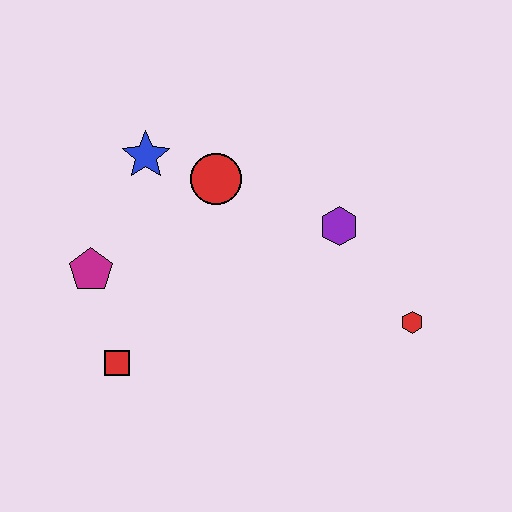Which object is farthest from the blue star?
The red hexagon is farthest from the blue star.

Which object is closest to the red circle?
The blue star is closest to the red circle.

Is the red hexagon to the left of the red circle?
No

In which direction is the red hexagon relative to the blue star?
The red hexagon is to the right of the blue star.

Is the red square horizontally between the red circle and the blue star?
No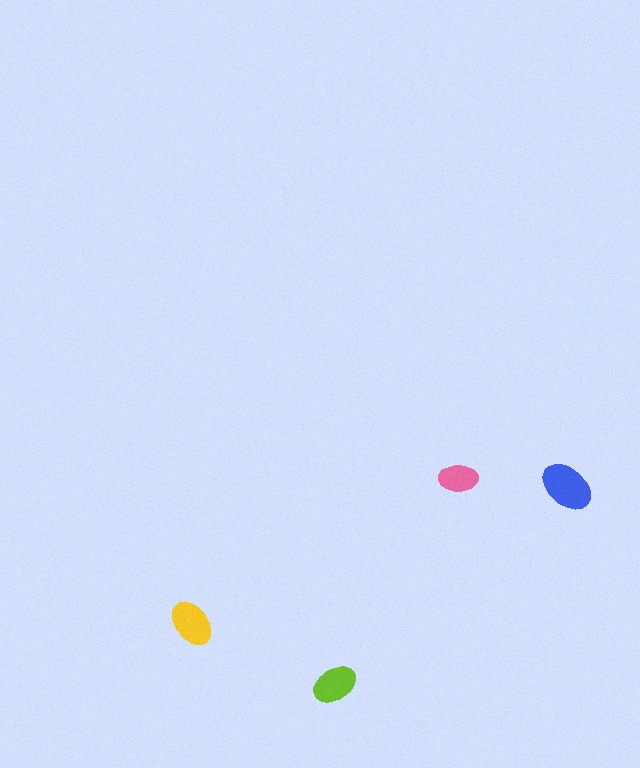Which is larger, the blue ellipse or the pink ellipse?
The blue one.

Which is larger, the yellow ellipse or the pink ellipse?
The yellow one.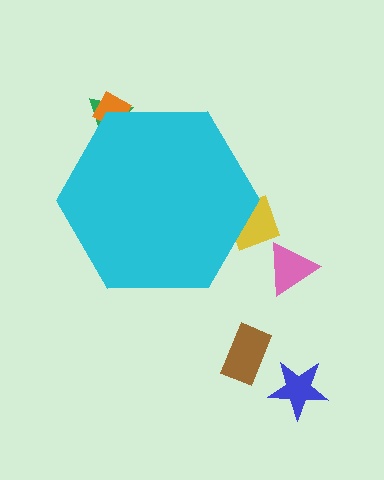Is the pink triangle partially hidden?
No, the pink triangle is fully visible.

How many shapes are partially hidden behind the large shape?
3 shapes are partially hidden.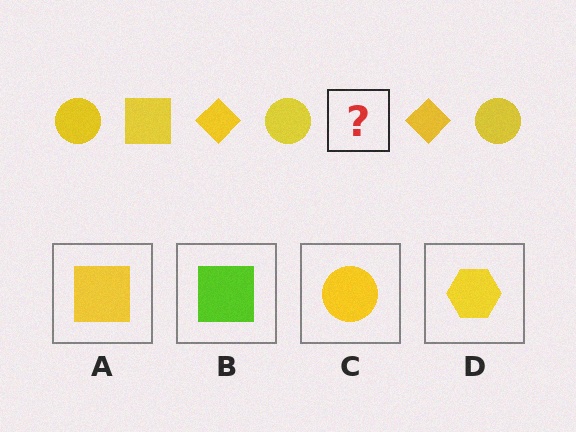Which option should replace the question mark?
Option A.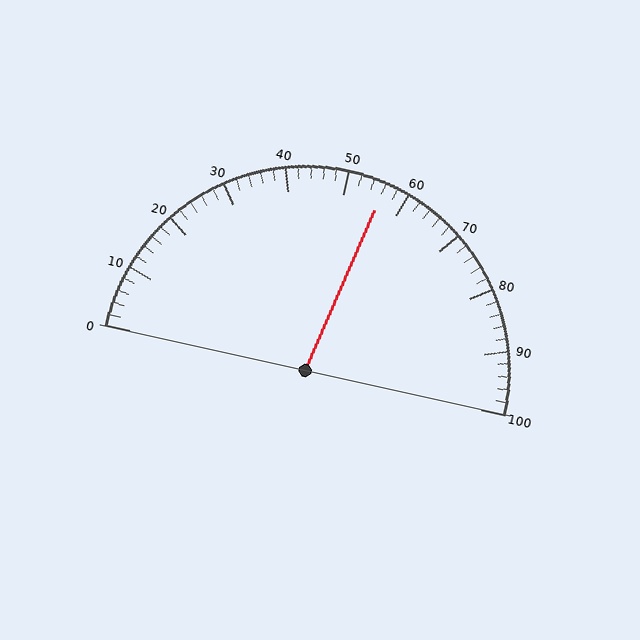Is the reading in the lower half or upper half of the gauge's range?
The reading is in the upper half of the range (0 to 100).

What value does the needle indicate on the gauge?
The needle indicates approximately 56.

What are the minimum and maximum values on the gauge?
The gauge ranges from 0 to 100.